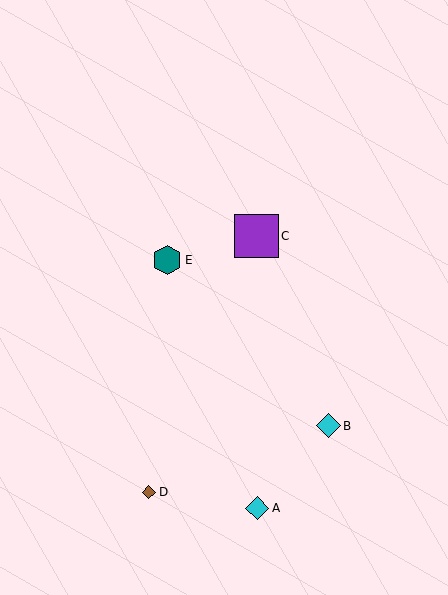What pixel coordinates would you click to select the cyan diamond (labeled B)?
Click at (328, 426) to select the cyan diamond B.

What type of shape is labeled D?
Shape D is a brown diamond.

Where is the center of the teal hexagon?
The center of the teal hexagon is at (167, 260).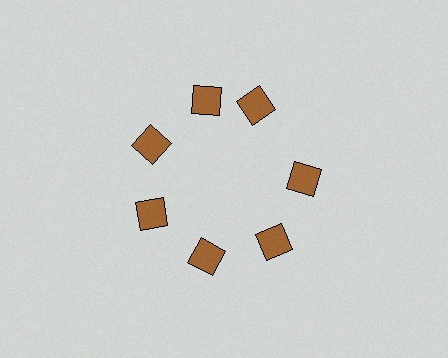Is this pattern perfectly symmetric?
No. The 7 brown squares are arranged in a ring, but one element near the 1 o'clock position is rotated out of alignment along the ring, breaking the 7-fold rotational symmetry.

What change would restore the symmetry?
The symmetry would be restored by rotating it back into even spacing with its neighbors so that all 7 squares sit at equal angles and equal distance from the center.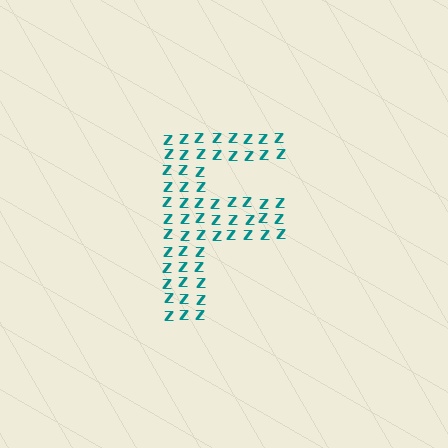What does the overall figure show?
The overall figure shows the letter F.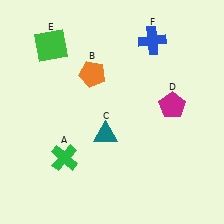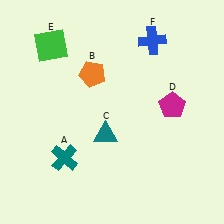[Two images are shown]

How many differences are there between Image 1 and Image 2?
There is 1 difference between the two images.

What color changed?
The cross (A) changed from green in Image 1 to teal in Image 2.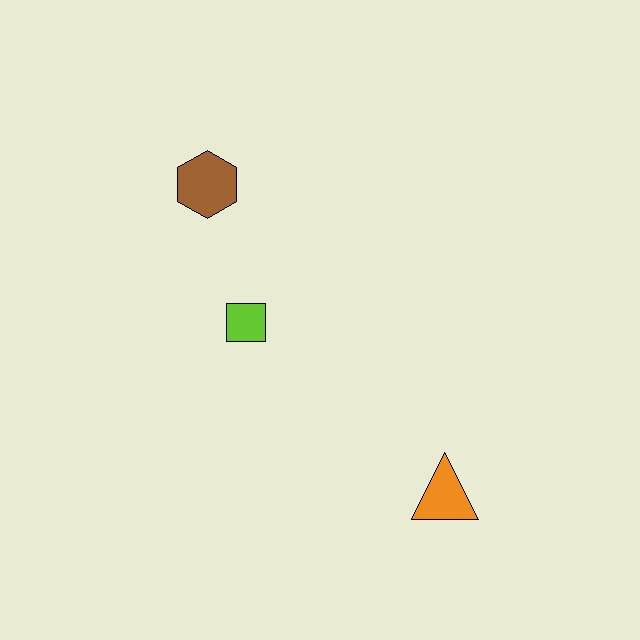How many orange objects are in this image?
There is 1 orange object.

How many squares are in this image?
There is 1 square.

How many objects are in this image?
There are 3 objects.